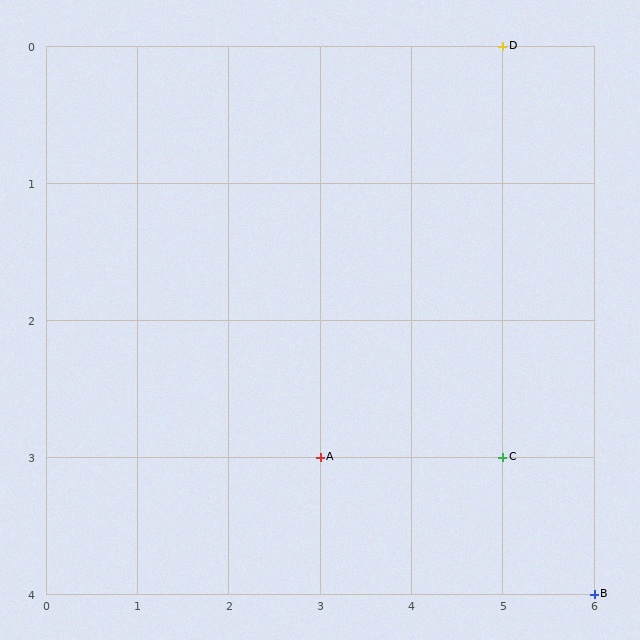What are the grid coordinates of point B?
Point B is at grid coordinates (6, 4).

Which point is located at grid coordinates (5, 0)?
Point D is at (5, 0).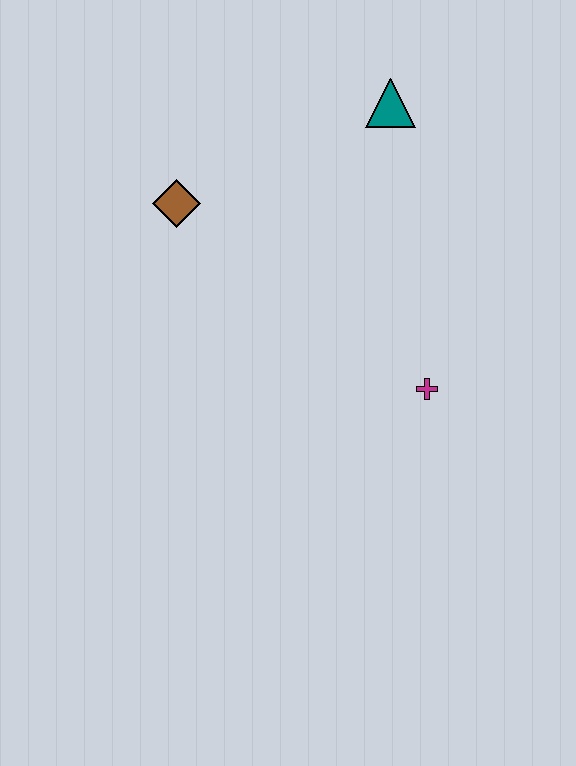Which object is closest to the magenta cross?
The teal triangle is closest to the magenta cross.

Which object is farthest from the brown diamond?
The magenta cross is farthest from the brown diamond.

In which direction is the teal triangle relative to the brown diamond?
The teal triangle is to the right of the brown diamond.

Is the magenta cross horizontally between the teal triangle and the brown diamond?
No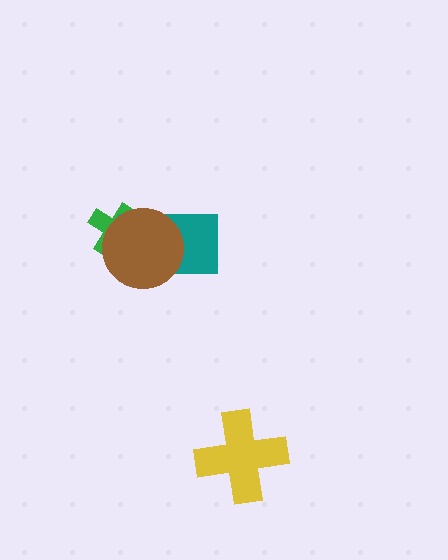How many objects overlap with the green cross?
2 objects overlap with the green cross.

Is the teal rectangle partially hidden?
Yes, it is partially covered by another shape.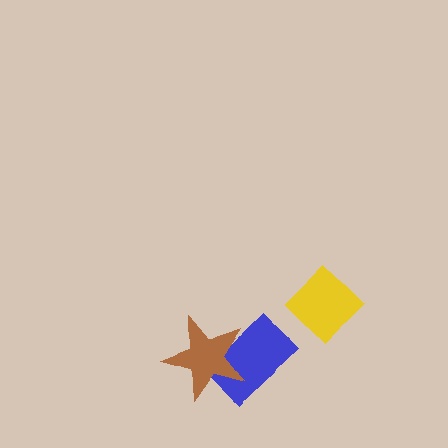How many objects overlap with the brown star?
1 object overlaps with the brown star.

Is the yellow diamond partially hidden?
No, no other shape covers it.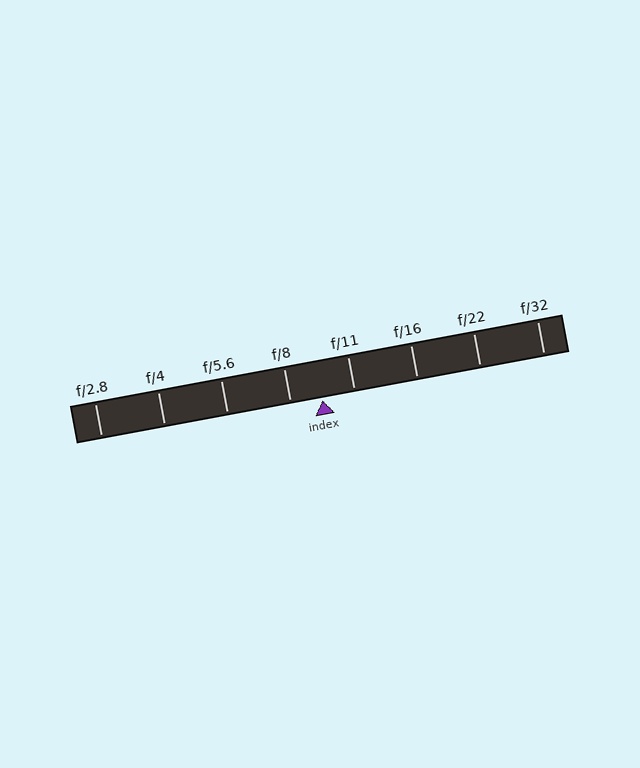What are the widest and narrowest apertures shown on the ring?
The widest aperture shown is f/2.8 and the narrowest is f/32.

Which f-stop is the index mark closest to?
The index mark is closest to f/8.